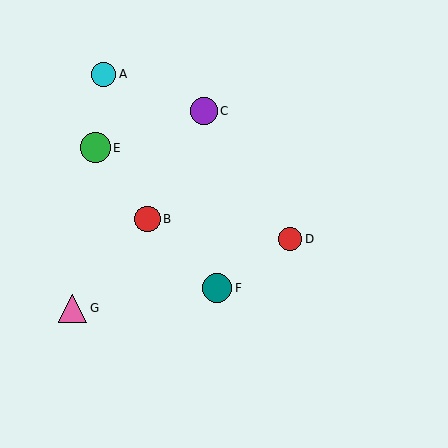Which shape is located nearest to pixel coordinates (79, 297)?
The pink triangle (labeled G) at (73, 308) is nearest to that location.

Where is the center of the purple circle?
The center of the purple circle is at (204, 111).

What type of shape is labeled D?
Shape D is a red circle.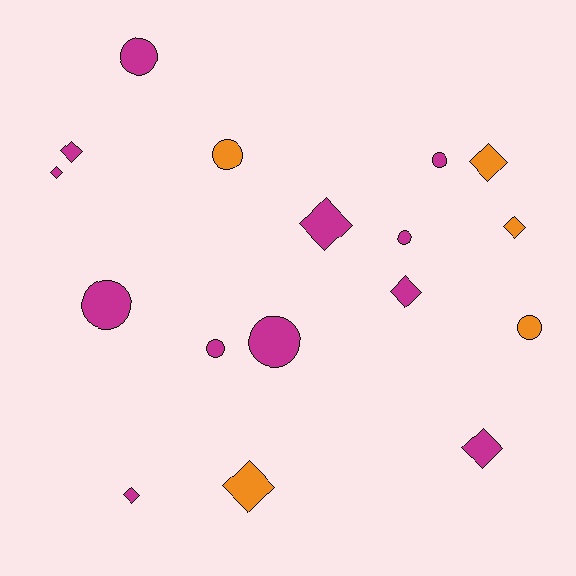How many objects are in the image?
There are 17 objects.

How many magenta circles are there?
There are 6 magenta circles.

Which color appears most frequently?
Magenta, with 12 objects.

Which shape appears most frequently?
Diamond, with 9 objects.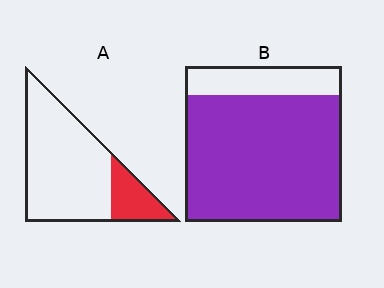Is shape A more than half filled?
No.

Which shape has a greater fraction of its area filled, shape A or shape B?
Shape B.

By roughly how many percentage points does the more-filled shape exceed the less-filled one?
By roughly 60 percentage points (B over A).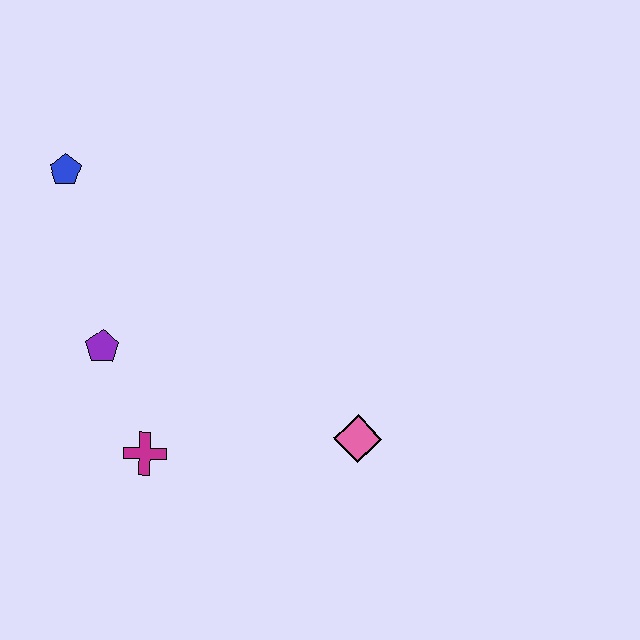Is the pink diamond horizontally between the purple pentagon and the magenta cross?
No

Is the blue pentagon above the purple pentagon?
Yes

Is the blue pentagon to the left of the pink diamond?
Yes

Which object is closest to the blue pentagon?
The purple pentagon is closest to the blue pentagon.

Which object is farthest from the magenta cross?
The blue pentagon is farthest from the magenta cross.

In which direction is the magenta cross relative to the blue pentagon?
The magenta cross is below the blue pentagon.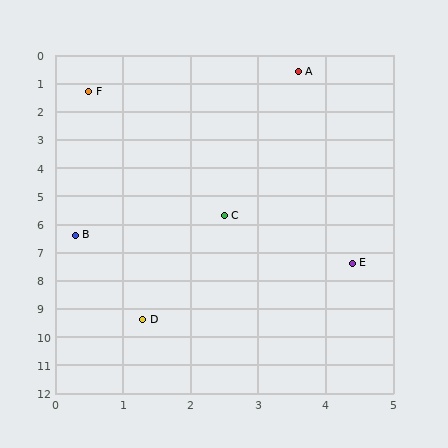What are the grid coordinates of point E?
Point E is at approximately (4.4, 7.4).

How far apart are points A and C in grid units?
Points A and C are about 5.2 grid units apart.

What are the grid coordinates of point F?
Point F is at approximately (0.5, 1.3).